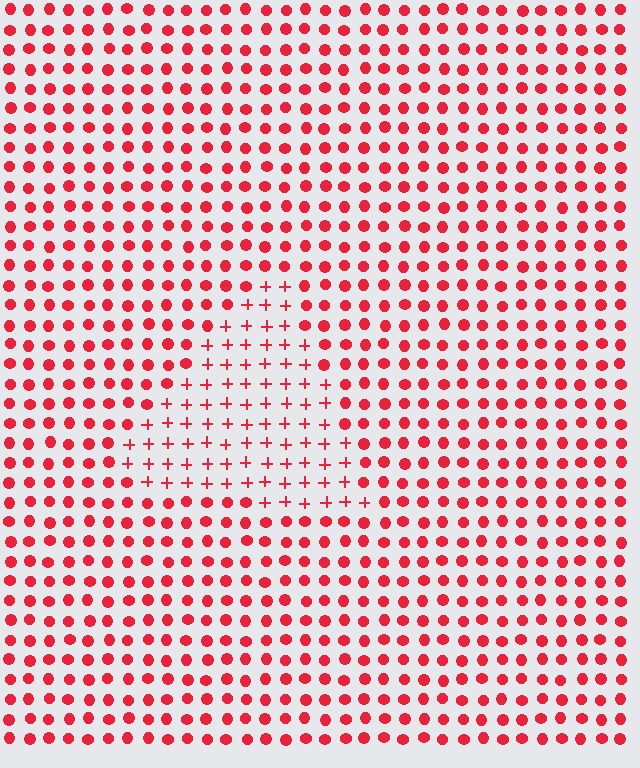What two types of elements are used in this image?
The image uses plus signs inside the triangle region and circles outside it.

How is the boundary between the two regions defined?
The boundary is defined by a change in element shape: plus signs inside vs. circles outside. All elements share the same color and spacing.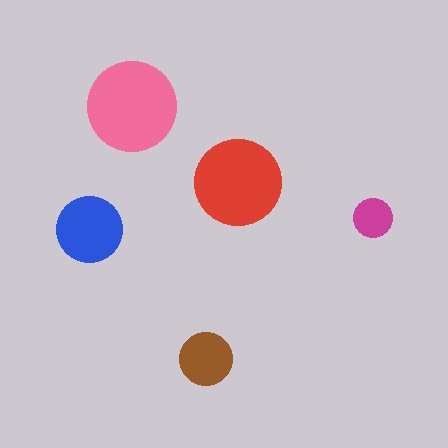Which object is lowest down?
The brown circle is bottommost.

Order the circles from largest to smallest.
the pink one, the red one, the blue one, the brown one, the magenta one.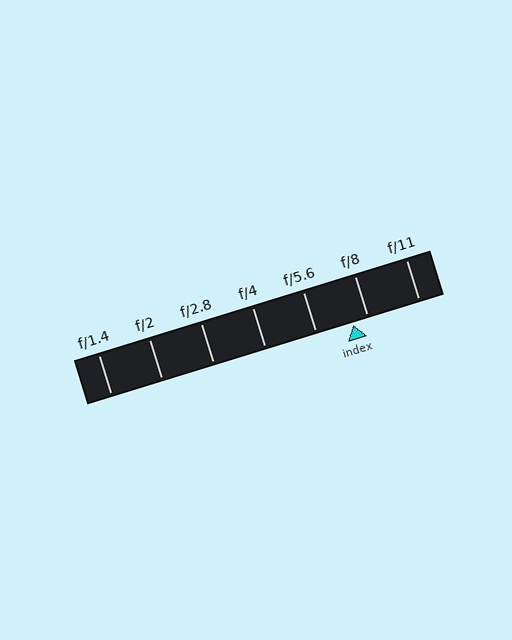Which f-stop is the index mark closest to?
The index mark is closest to f/8.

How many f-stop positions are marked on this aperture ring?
There are 7 f-stop positions marked.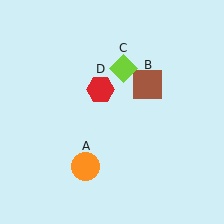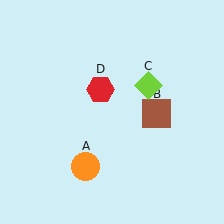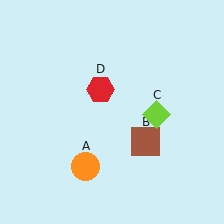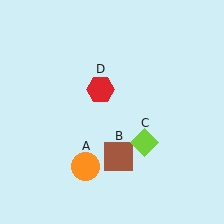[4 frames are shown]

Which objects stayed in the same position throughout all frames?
Orange circle (object A) and red hexagon (object D) remained stationary.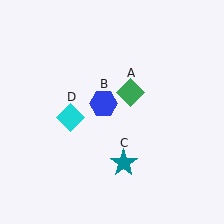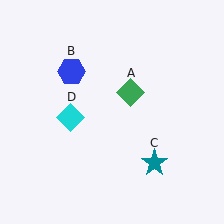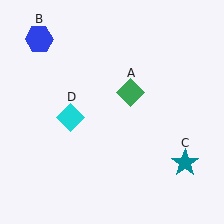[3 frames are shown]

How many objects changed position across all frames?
2 objects changed position: blue hexagon (object B), teal star (object C).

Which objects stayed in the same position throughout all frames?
Green diamond (object A) and cyan diamond (object D) remained stationary.